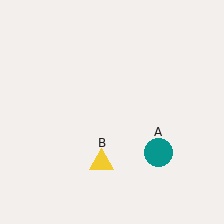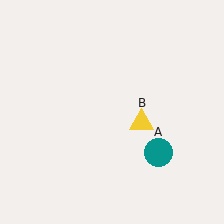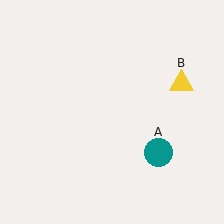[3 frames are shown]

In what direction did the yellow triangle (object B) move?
The yellow triangle (object B) moved up and to the right.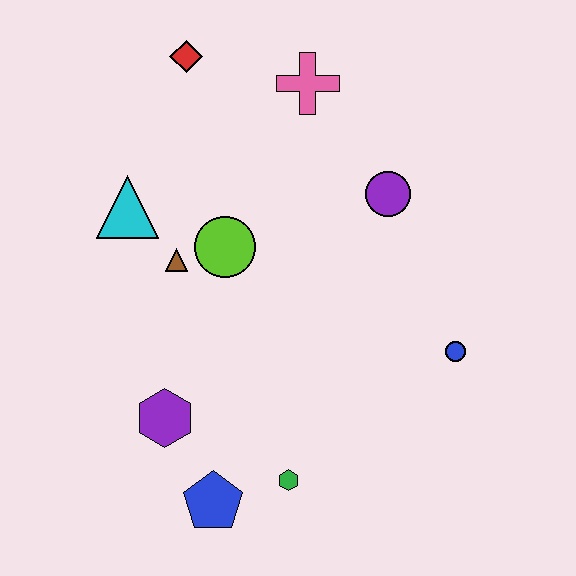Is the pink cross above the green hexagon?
Yes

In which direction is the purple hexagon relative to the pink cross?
The purple hexagon is below the pink cross.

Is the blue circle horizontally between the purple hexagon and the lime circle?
No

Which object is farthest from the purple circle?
The blue pentagon is farthest from the purple circle.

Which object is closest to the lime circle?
The brown triangle is closest to the lime circle.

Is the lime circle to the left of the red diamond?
No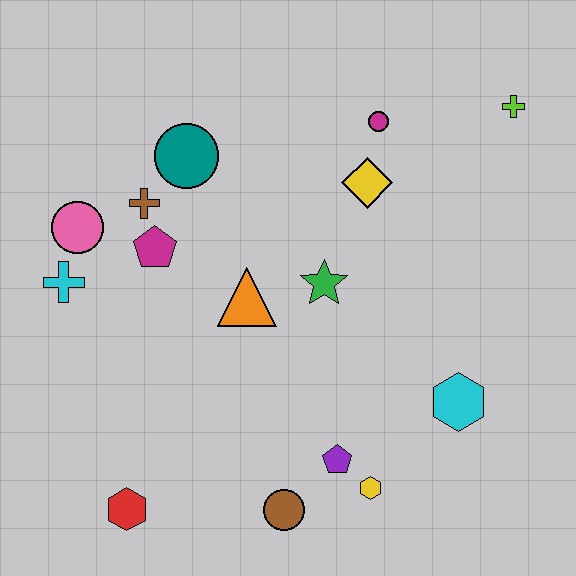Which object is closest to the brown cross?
The magenta pentagon is closest to the brown cross.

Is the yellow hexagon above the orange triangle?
No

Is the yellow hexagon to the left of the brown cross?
No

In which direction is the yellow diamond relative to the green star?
The yellow diamond is above the green star.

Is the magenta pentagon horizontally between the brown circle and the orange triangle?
No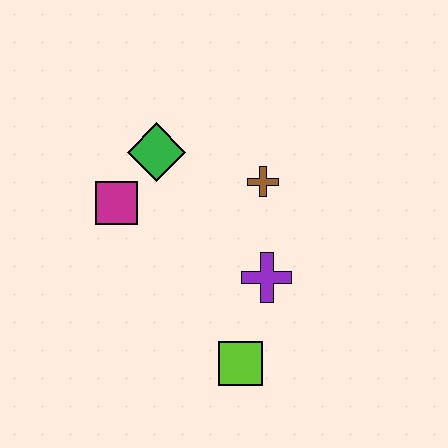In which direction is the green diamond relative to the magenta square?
The green diamond is above the magenta square.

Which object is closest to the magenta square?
The green diamond is closest to the magenta square.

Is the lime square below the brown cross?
Yes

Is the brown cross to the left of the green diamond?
No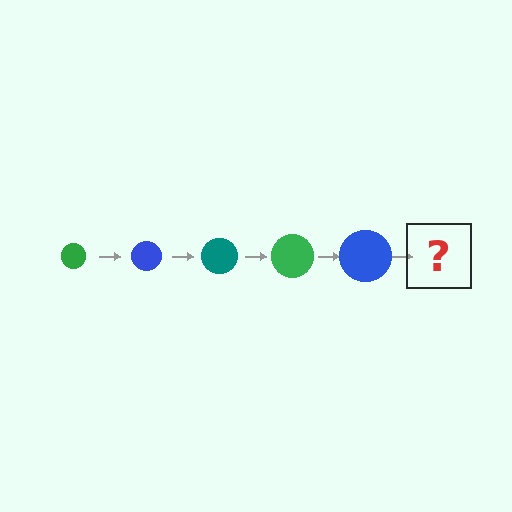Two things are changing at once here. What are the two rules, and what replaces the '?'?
The two rules are that the circle grows larger each step and the color cycles through green, blue, and teal. The '?' should be a teal circle, larger than the previous one.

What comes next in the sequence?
The next element should be a teal circle, larger than the previous one.